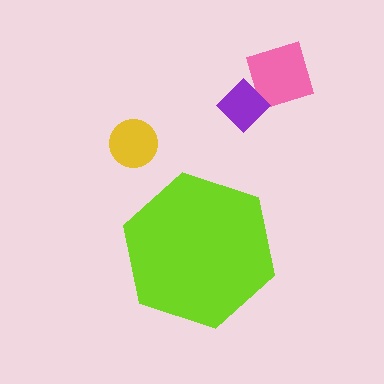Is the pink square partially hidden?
No, the pink square is fully visible.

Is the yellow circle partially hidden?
No, the yellow circle is fully visible.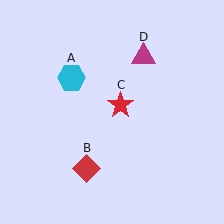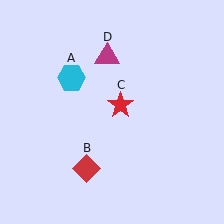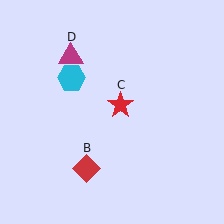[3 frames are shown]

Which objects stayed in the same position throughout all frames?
Cyan hexagon (object A) and red diamond (object B) and red star (object C) remained stationary.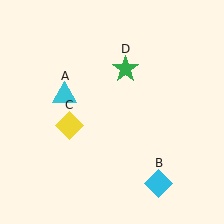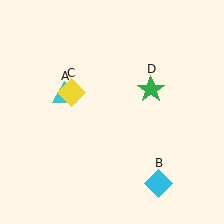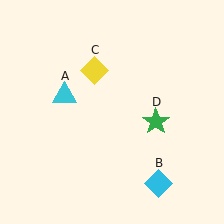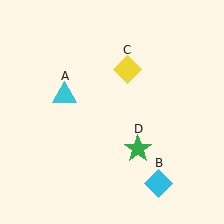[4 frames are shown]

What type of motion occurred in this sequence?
The yellow diamond (object C), green star (object D) rotated clockwise around the center of the scene.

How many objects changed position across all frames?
2 objects changed position: yellow diamond (object C), green star (object D).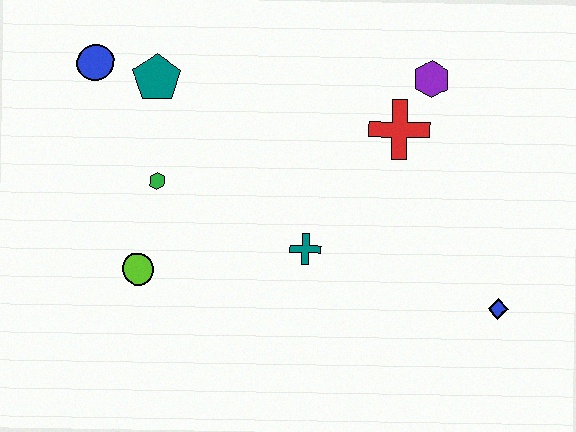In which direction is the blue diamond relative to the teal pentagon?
The blue diamond is to the right of the teal pentagon.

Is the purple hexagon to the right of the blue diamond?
No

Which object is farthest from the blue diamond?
The blue circle is farthest from the blue diamond.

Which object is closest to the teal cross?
The red cross is closest to the teal cross.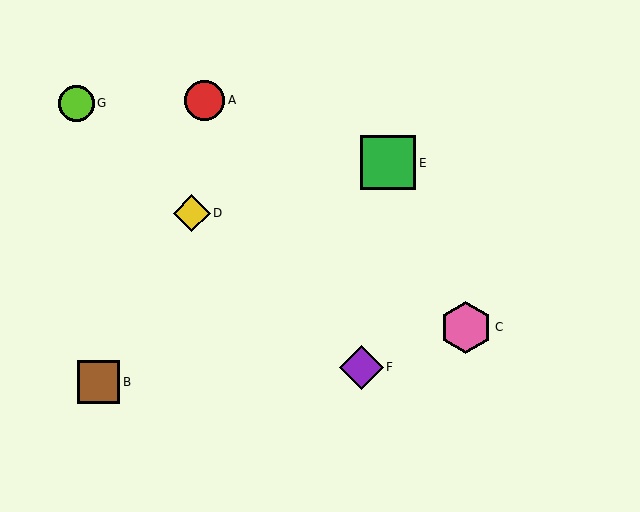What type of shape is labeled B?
Shape B is a brown square.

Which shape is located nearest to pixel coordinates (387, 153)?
The green square (labeled E) at (388, 163) is nearest to that location.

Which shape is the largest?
The green square (labeled E) is the largest.